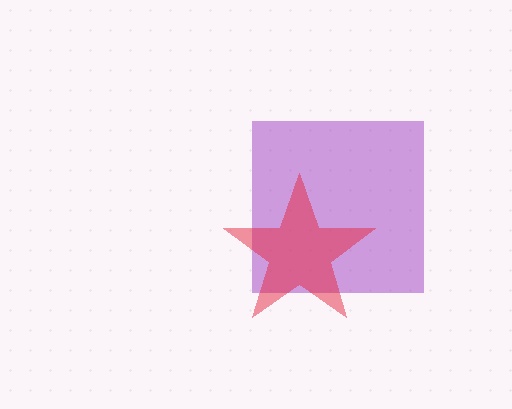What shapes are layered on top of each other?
The layered shapes are: a purple square, a red star.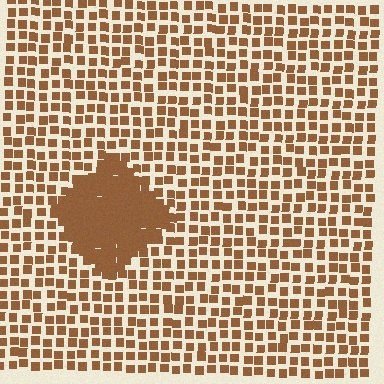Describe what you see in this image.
The image contains small brown elements arranged at two different densities. A diamond-shaped region is visible where the elements are more densely packed than the surrounding area.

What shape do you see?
I see a diamond.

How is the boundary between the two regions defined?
The boundary is defined by a change in element density (approximately 2.5x ratio). All elements are the same color, size, and shape.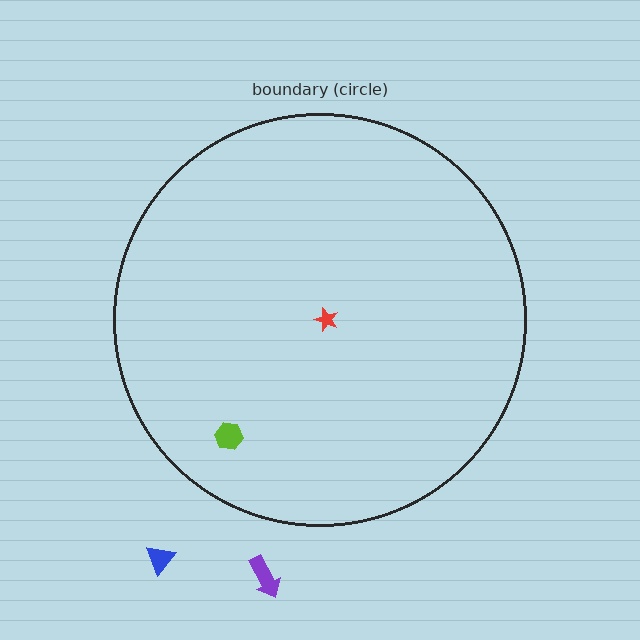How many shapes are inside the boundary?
2 inside, 2 outside.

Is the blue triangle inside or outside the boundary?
Outside.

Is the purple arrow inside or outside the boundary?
Outside.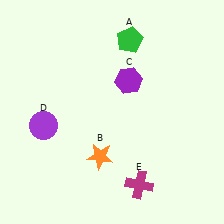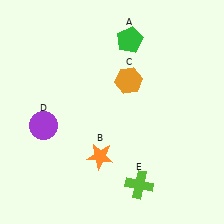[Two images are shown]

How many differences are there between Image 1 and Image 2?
There are 2 differences between the two images.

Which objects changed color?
C changed from purple to orange. E changed from magenta to lime.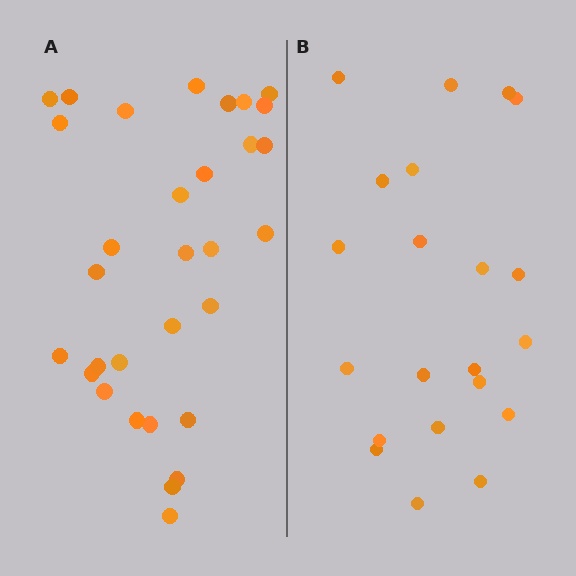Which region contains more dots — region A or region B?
Region A (the left region) has more dots.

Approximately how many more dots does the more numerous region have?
Region A has roughly 10 or so more dots than region B.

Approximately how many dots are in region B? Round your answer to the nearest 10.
About 20 dots. (The exact count is 21, which rounds to 20.)